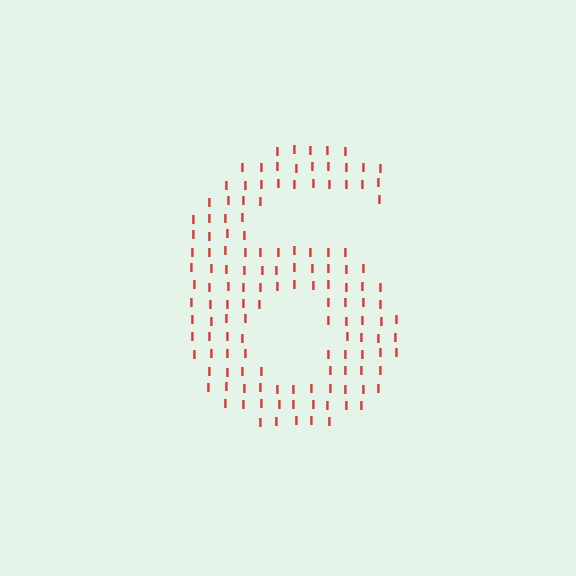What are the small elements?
The small elements are letter I's.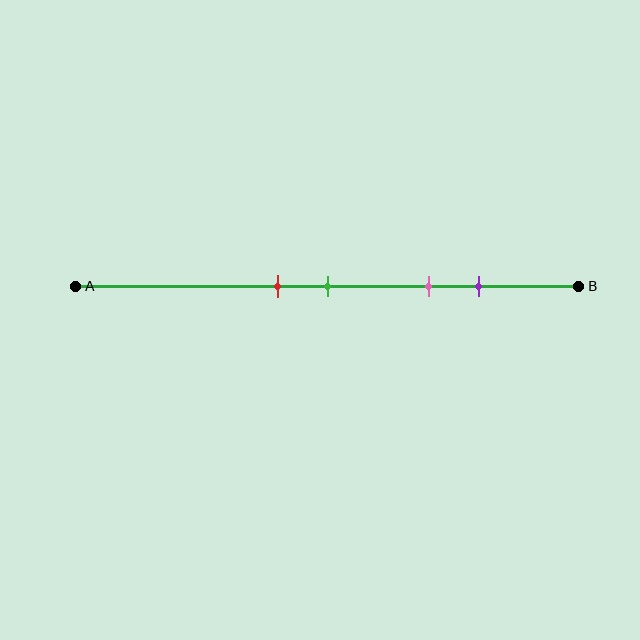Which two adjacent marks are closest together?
The red and green marks are the closest adjacent pair.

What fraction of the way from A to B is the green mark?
The green mark is approximately 50% (0.5) of the way from A to B.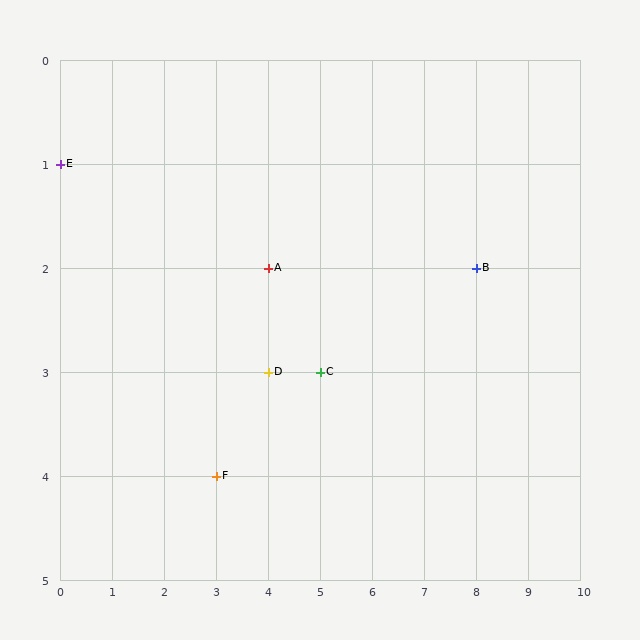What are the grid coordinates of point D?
Point D is at grid coordinates (4, 3).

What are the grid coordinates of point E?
Point E is at grid coordinates (0, 1).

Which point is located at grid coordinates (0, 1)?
Point E is at (0, 1).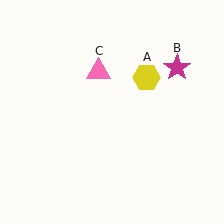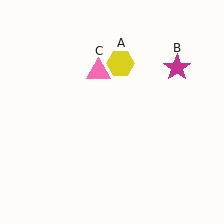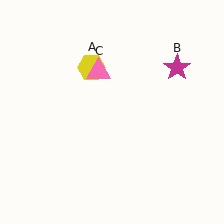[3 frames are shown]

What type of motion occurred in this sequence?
The yellow hexagon (object A) rotated counterclockwise around the center of the scene.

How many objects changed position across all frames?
1 object changed position: yellow hexagon (object A).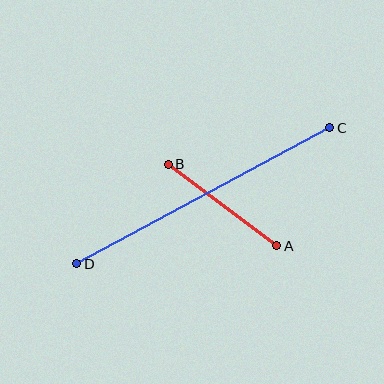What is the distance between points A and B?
The distance is approximately 136 pixels.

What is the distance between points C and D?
The distance is approximately 287 pixels.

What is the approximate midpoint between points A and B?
The midpoint is at approximately (222, 205) pixels.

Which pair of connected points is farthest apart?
Points C and D are farthest apart.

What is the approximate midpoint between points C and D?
The midpoint is at approximately (203, 196) pixels.